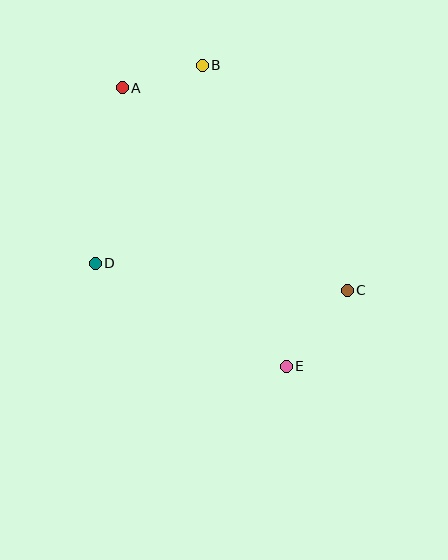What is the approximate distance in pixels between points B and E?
The distance between B and E is approximately 313 pixels.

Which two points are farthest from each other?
Points A and E are farthest from each other.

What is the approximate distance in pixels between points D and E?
The distance between D and E is approximately 217 pixels.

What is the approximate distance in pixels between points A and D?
The distance between A and D is approximately 177 pixels.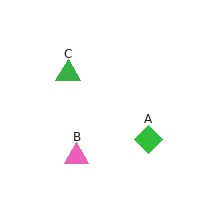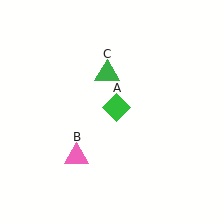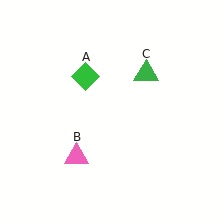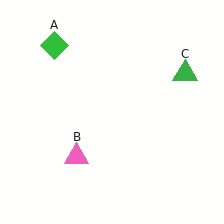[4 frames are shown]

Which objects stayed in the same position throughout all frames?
Pink triangle (object B) remained stationary.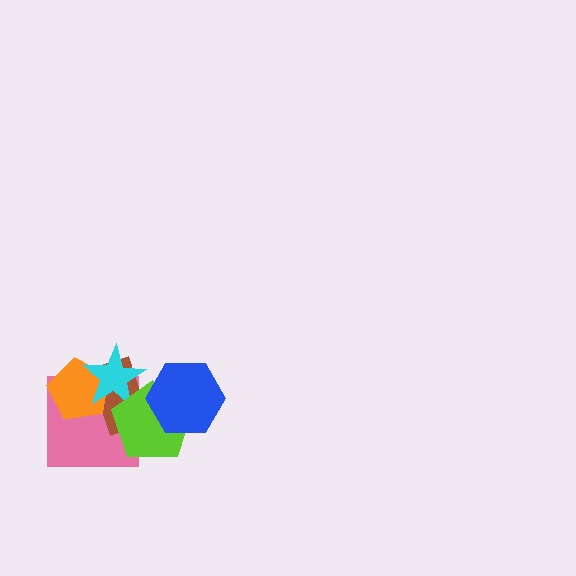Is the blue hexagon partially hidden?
No, no other shape covers it.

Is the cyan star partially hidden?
Yes, it is partially covered by another shape.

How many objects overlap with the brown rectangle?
5 objects overlap with the brown rectangle.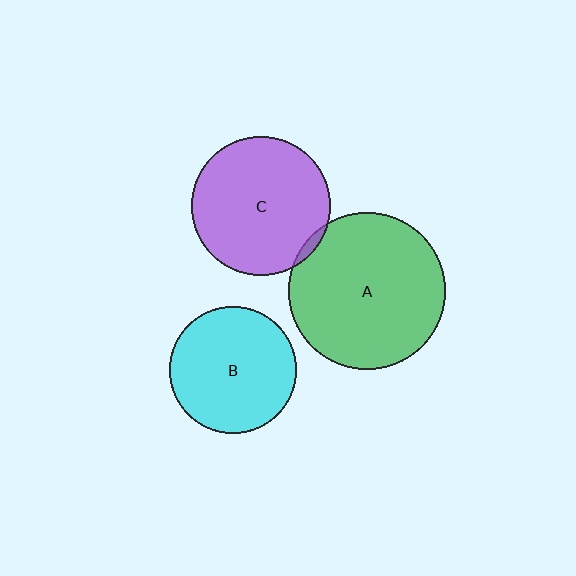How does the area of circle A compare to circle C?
Approximately 1.3 times.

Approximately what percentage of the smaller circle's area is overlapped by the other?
Approximately 5%.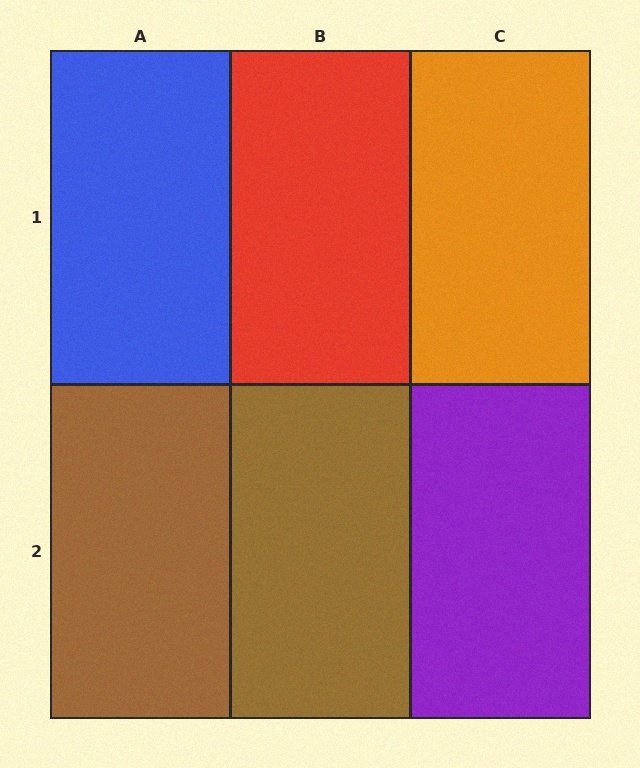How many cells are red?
1 cell is red.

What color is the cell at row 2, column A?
Brown.